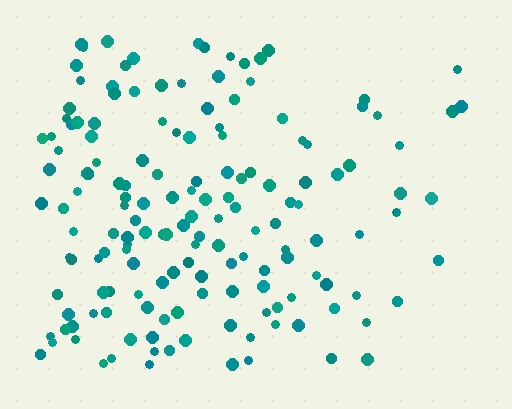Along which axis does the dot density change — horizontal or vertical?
Horizontal.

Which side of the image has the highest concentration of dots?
The left.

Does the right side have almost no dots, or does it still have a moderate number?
Still a moderate number, just noticeably fewer than the left.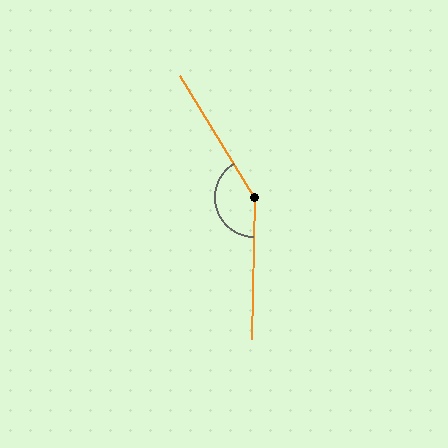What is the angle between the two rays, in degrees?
Approximately 147 degrees.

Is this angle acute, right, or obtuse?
It is obtuse.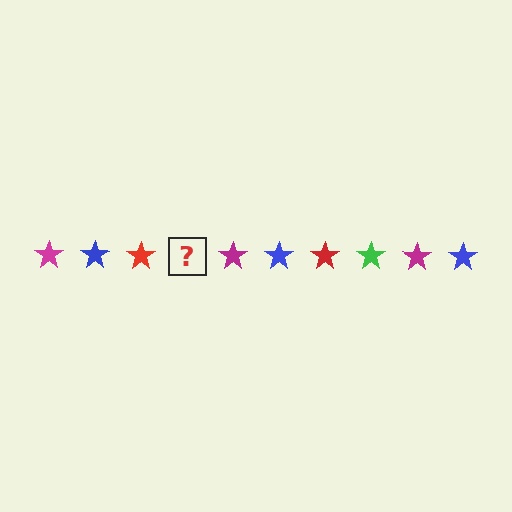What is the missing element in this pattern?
The missing element is a green star.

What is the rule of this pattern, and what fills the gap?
The rule is that the pattern cycles through magenta, blue, red, green stars. The gap should be filled with a green star.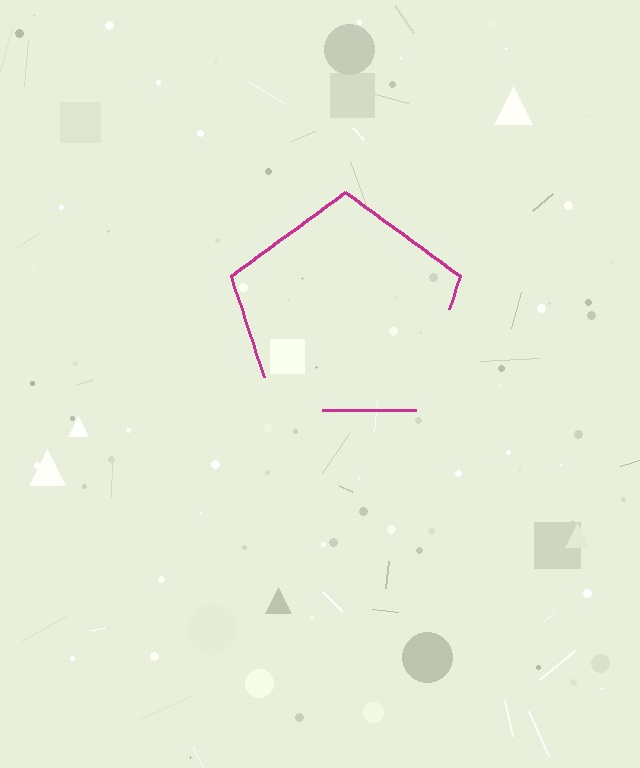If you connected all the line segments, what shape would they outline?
They would outline a pentagon.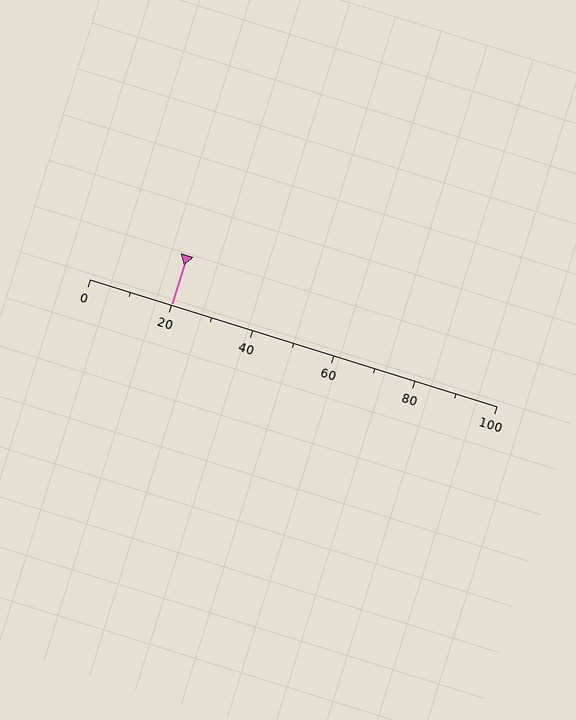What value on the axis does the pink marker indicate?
The marker indicates approximately 20.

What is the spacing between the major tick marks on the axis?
The major ticks are spaced 20 apart.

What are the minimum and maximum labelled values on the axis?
The axis runs from 0 to 100.